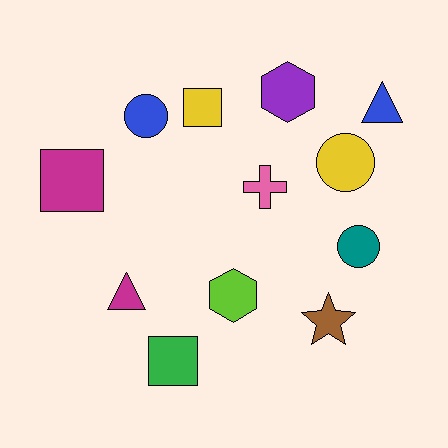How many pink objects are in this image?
There is 1 pink object.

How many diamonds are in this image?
There are no diamonds.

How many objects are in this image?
There are 12 objects.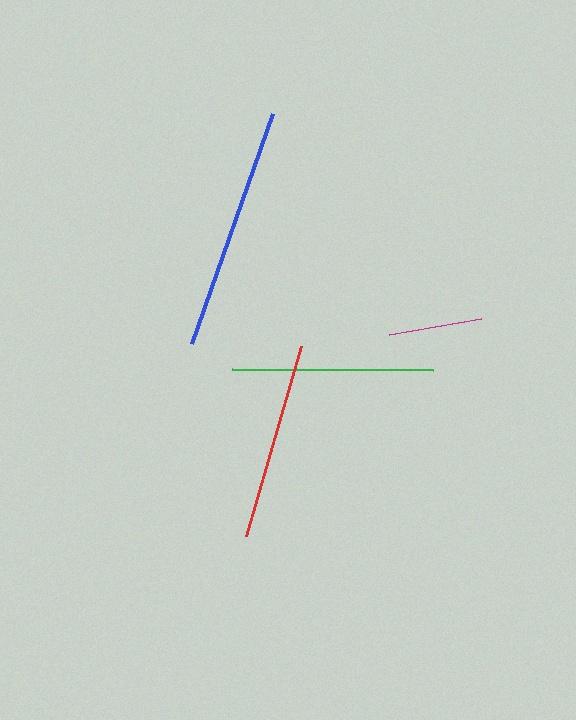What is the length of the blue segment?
The blue segment is approximately 244 pixels long.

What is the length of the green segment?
The green segment is approximately 201 pixels long.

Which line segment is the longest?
The blue line is the longest at approximately 244 pixels.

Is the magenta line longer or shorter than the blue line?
The blue line is longer than the magenta line.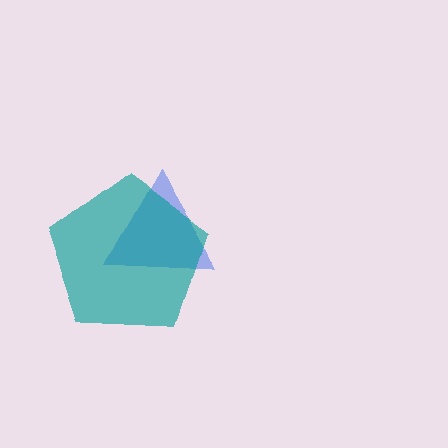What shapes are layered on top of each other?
The layered shapes are: a blue triangle, a teal pentagon.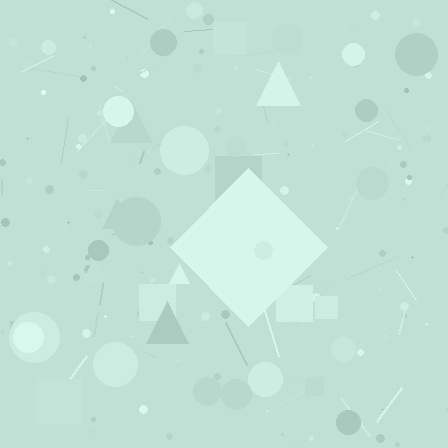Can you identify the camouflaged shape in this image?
The camouflaged shape is a diamond.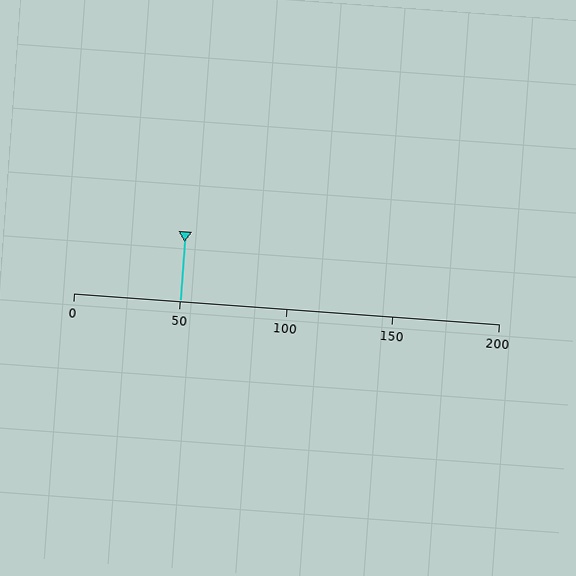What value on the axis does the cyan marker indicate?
The marker indicates approximately 50.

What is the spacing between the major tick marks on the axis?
The major ticks are spaced 50 apart.